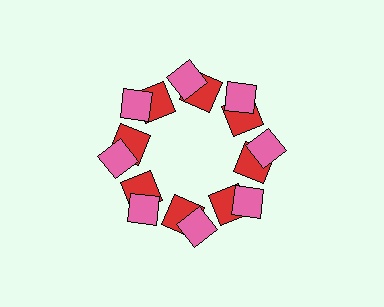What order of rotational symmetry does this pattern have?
This pattern has 8-fold rotational symmetry.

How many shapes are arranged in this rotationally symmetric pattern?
There are 16 shapes, arranged in 8 groups of 2.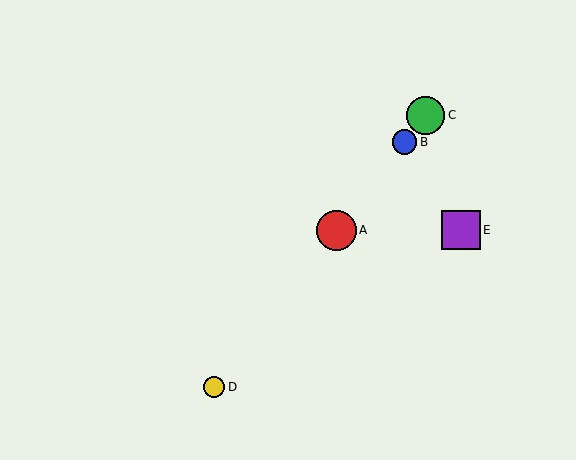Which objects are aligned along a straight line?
Objects A, B, C, D are aligned along a straight line.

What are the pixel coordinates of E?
Object E is at (461, 230).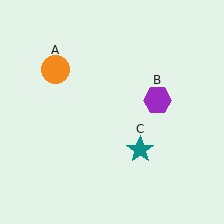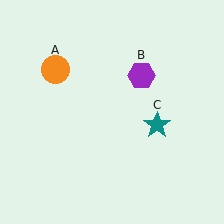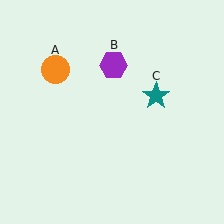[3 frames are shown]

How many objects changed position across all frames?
2 objects changed position: purple hexagon (object B), teal star (object C).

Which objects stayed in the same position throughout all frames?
Orange circle (object A) remained stationary.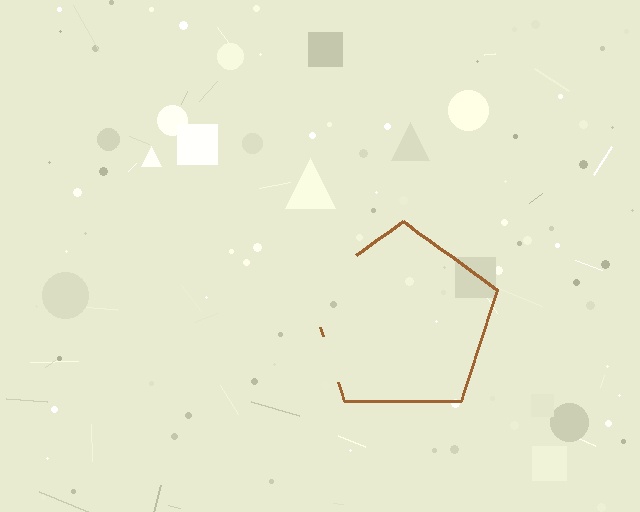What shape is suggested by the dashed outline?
The dashed outline suggests a pentagon.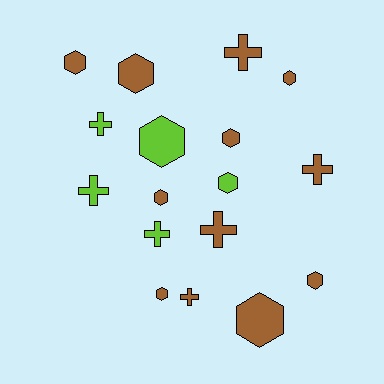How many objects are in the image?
There are 17 objects.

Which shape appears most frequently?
Hexagon, with 10 objects.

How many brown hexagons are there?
There are 8 brown hexagons.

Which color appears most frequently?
Brown, with 12 objects.